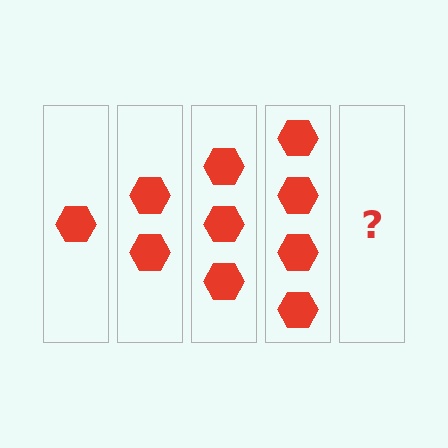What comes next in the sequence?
The next element should be 5 hexagons.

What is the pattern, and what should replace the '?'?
The pattern is that each step adds one more hexagon. The '?' should be 5 hexagons.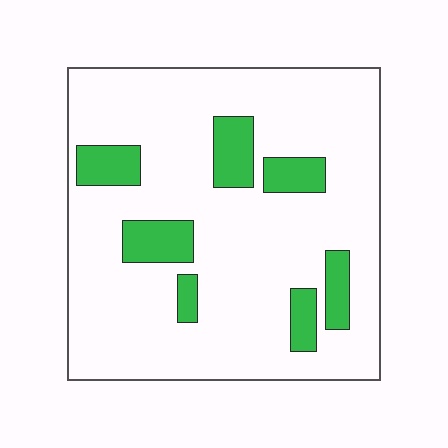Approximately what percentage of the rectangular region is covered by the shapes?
Approximately 15%.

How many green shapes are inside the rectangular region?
7.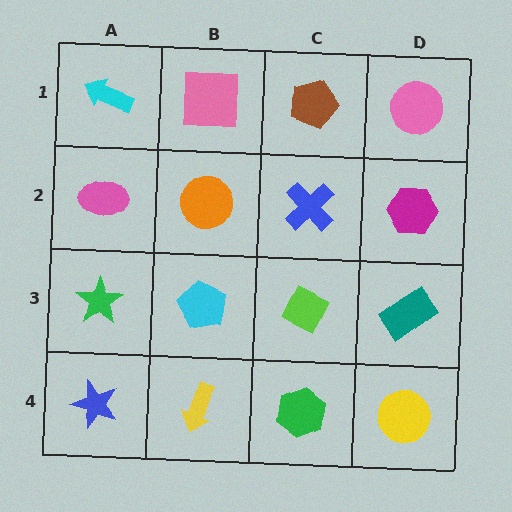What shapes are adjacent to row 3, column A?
A pink ellipse (row 2, column A), a blue star (row 4, column A), a cyan pentagon (row 3, column B).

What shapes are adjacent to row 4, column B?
A cyan pentagon (row 3, column B), a blue star (row 4, column A), a green hexagon (row 4, column C).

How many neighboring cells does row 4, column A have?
2.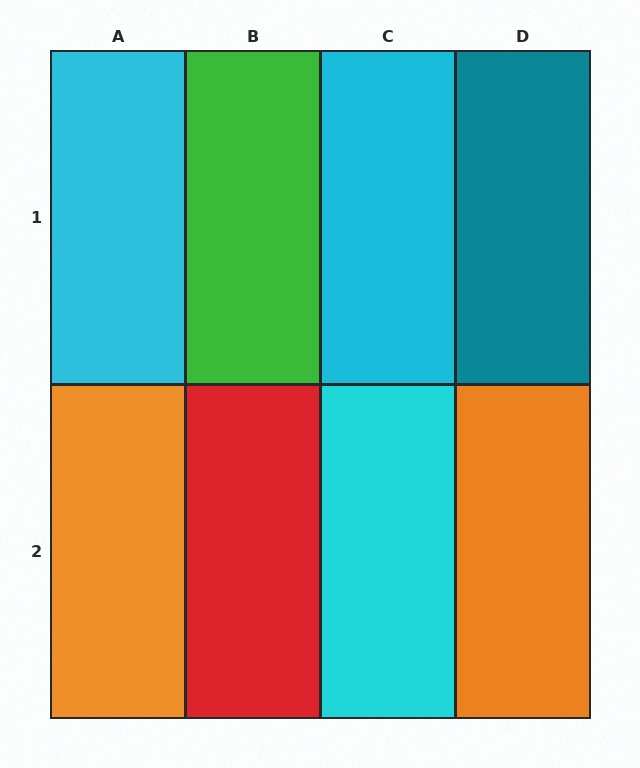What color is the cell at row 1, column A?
Cyan.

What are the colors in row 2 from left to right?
Orange, red, cyan, orange.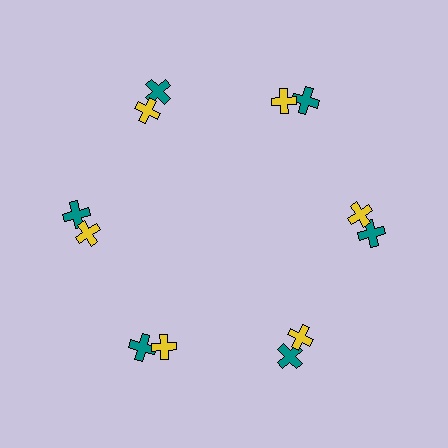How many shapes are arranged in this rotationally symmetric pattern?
There are 12 shapes, arranged in 6 groups of 2.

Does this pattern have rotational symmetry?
Yes, this pattern has 6-fold rotational symmetry. It looks the same after rotating 60 degrees around the center.